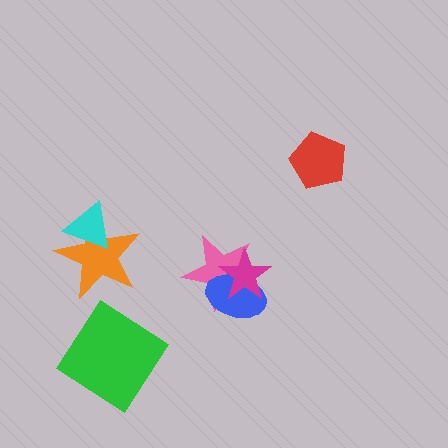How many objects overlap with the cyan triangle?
1 object overlaps with the cyan triangle.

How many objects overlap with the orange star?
1 object overlaps with the orange star.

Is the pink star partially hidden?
Yes, it is partially covered by another shape.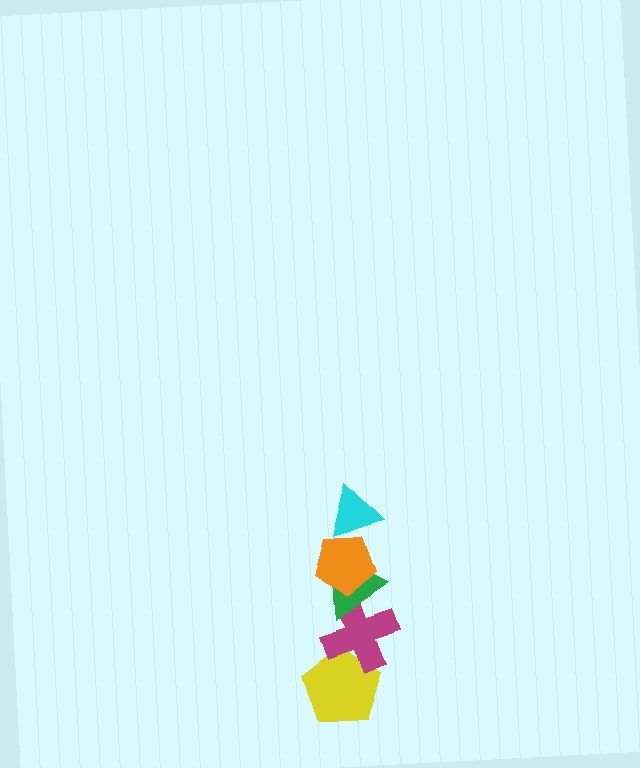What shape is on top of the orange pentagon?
The cyan triangle is on top of the orange pentagon.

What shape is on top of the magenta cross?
The green triangle is on top of the magenta cross.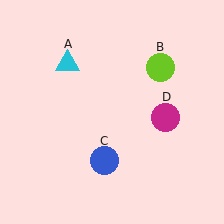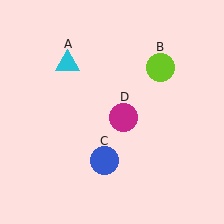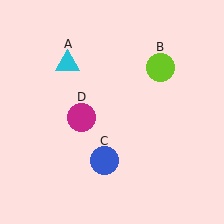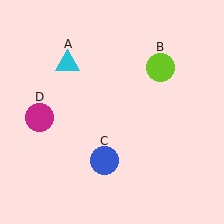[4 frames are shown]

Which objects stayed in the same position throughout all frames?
Cyan triangle (object A) and lime circle (object B) and blue circle (object C) remained stationary.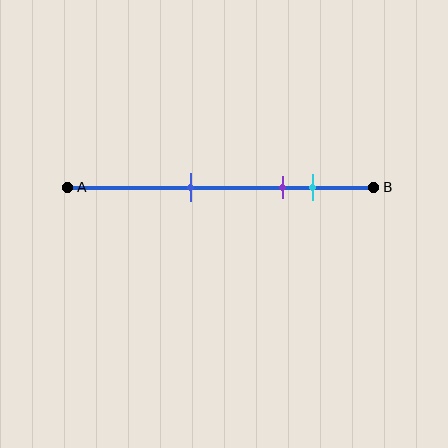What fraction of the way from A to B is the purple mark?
The purple mark is approximately 70% (0.7) of the way from A to B.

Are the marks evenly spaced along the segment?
No, the marks are not evenly spaced.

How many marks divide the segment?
There are 3 marks dividing the segment.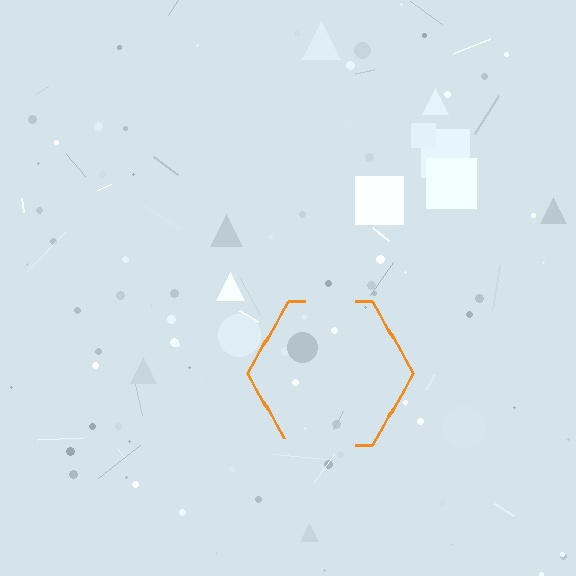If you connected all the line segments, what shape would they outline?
They would outline a hexagon.